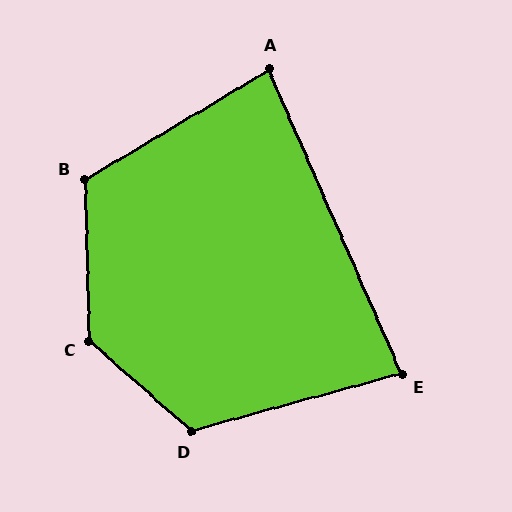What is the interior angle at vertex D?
Approximately 123 degrees (obtuse).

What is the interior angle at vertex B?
Approximately 119 degrees (obtuse).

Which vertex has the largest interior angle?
C, at approximately 133 degrees.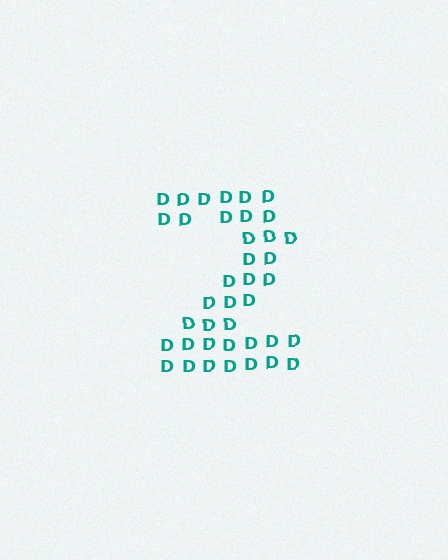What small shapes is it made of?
It is made of small letter D's.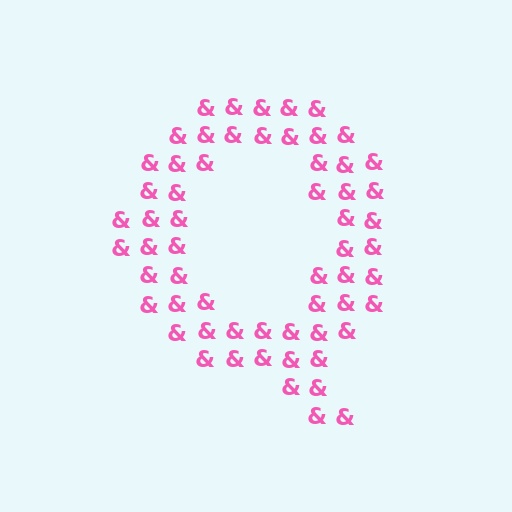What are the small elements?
The small elements are ampersands.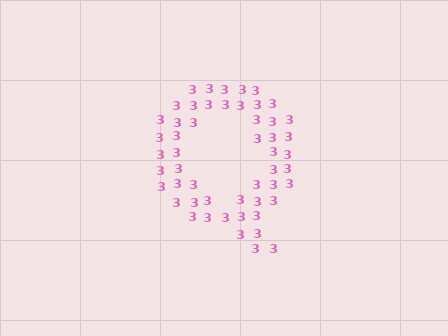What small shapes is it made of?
It is made of small digit 3's.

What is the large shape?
The large shape is the letter Q.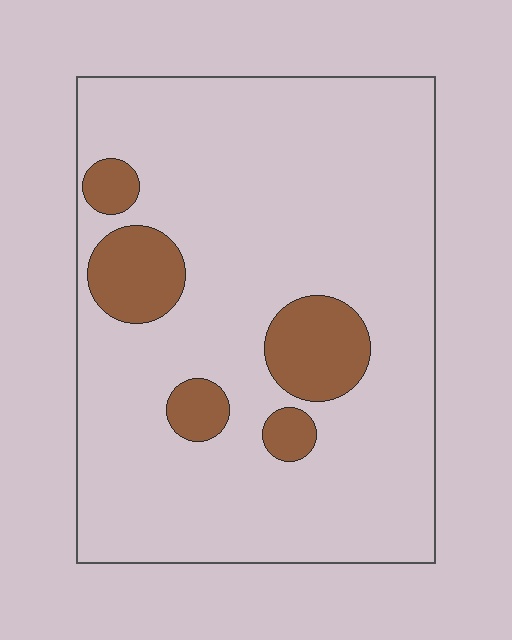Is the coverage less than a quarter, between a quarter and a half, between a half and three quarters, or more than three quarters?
Less than a quarter.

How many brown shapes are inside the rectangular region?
5.